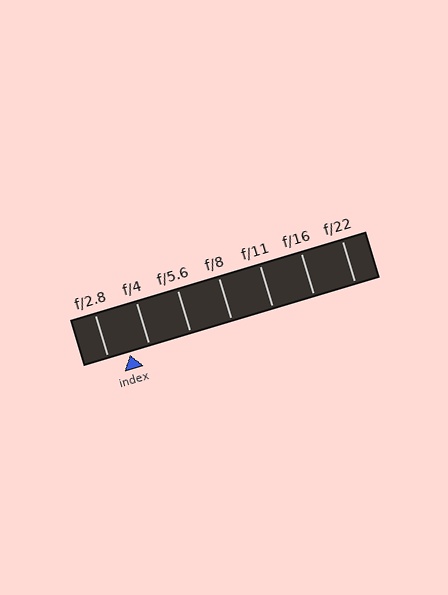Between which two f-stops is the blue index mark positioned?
The index mark is between f/2.8 and f/4.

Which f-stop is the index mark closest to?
The index mark is closest to f/4.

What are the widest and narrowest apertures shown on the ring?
The widest aperture shown is f/2.8 and the narrowest is f/22.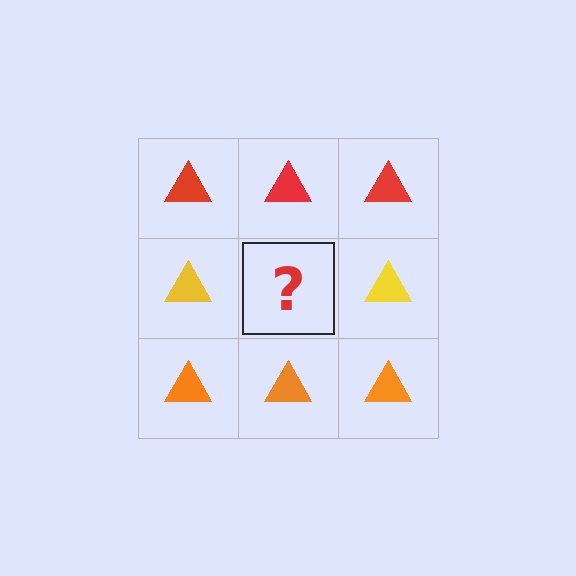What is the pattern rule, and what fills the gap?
The rule is that each row has a consistent color. The gap should be filled with a yellow triangle.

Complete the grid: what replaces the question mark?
The question mark should be replaced with a yellow triangle.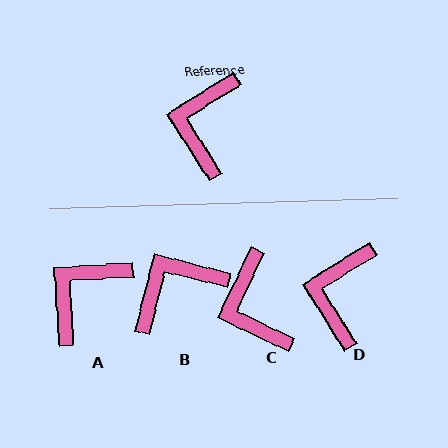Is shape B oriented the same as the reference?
No, it is off by about 46 degrees.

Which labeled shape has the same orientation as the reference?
D.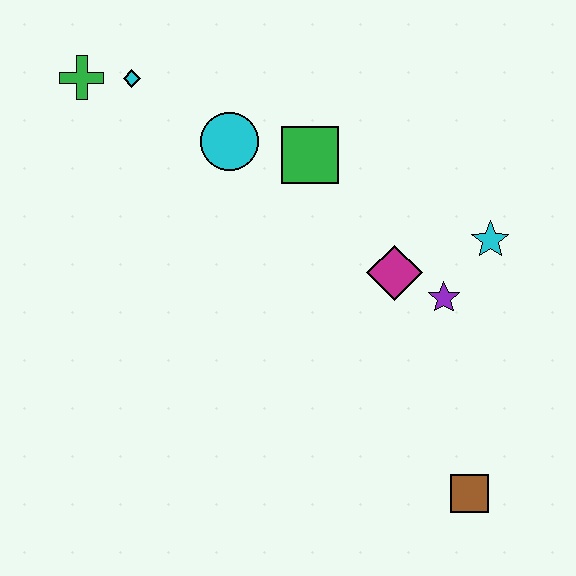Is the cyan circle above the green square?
Yes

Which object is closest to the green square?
The cyan circle is closest to the green square.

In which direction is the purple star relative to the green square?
The purple star is below the green square.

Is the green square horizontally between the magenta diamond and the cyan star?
No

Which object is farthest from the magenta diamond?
The green cross is farthest from the magenta diamond.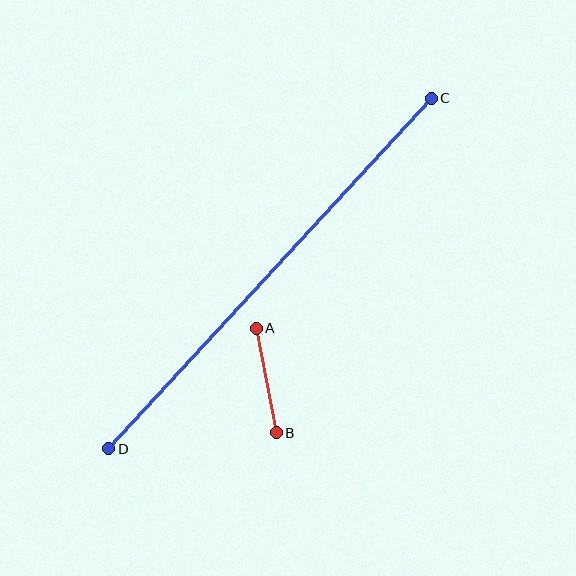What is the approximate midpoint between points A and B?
The midpoint is at approximately (266, 380) pixels.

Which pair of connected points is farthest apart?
Points C and D are farthest apart.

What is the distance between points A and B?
The distance is approximately 106 pixels.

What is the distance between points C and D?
The distance is approximately 476 pixels.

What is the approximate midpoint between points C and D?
The midpoint is at approximately (270, 273) pixels.